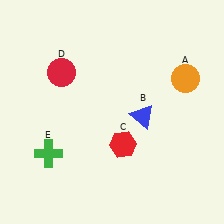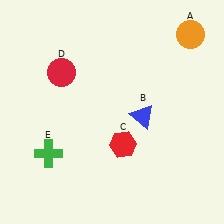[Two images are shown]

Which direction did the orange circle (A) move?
The orange circle (A) moved up.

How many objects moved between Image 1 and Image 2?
1 object moved between the two images.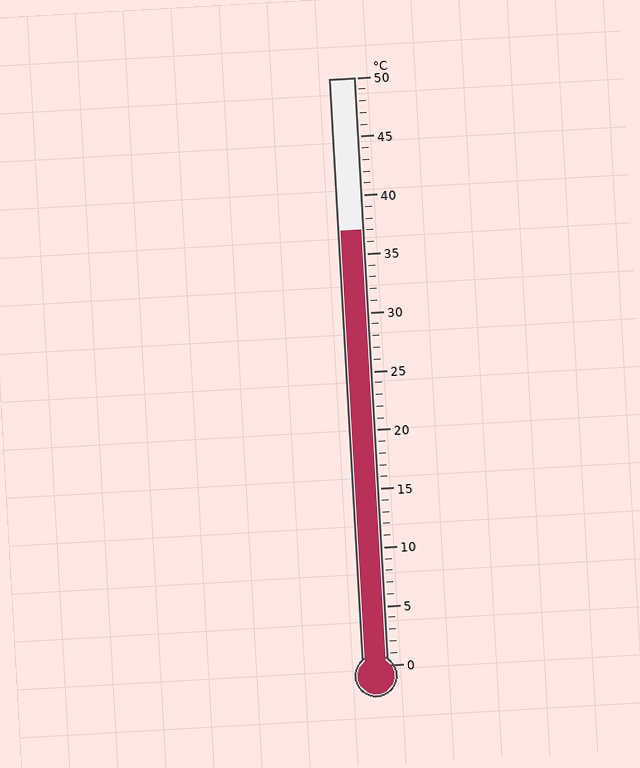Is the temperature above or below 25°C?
The temperature is above 25°C.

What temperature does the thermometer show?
The thermometer shows approximately 37°C.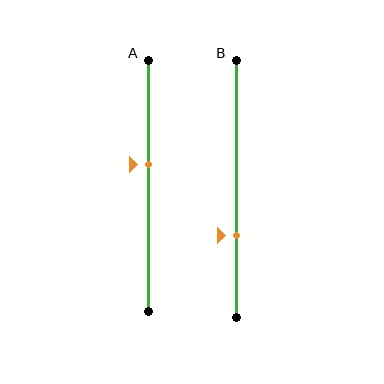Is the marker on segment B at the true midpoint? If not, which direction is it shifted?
No, the marker on segment B is shifted downward by about 18% of the segment length.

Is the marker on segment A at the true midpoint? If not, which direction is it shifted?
No, the marker on segment A is shifted upward by about 9% of the segment length.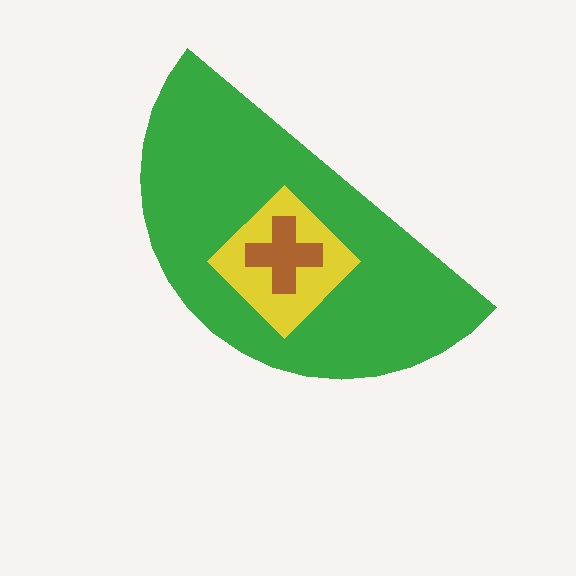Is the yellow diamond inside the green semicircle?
Yes.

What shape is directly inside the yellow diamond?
The brown cross.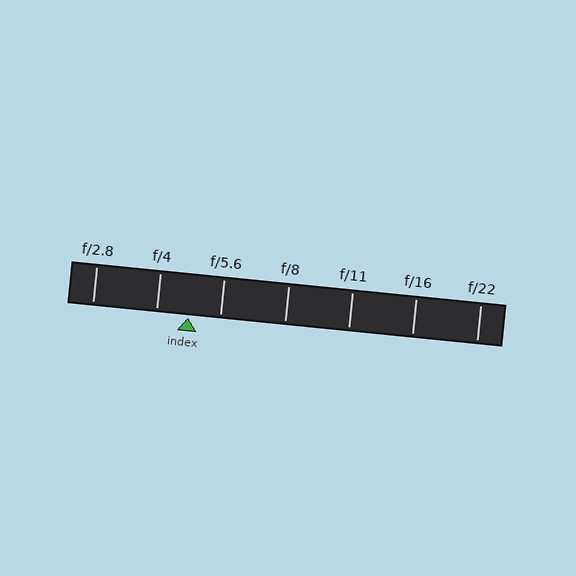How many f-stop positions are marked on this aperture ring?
There are 7 f-stop positions marked.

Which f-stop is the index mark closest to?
The index mark is closest to f/4.